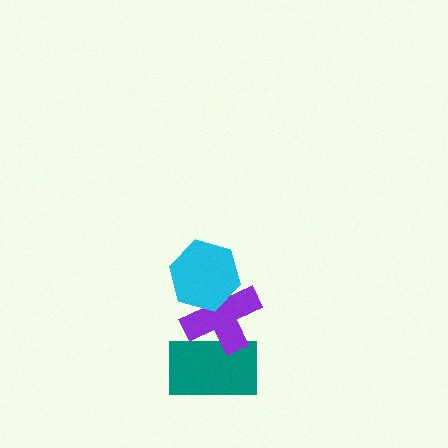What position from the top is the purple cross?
The purple cross is 2nd from the top.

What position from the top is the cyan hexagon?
The cyan hexagon is 1st from the top.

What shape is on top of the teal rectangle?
The purple cross is on top of the teal rectangle.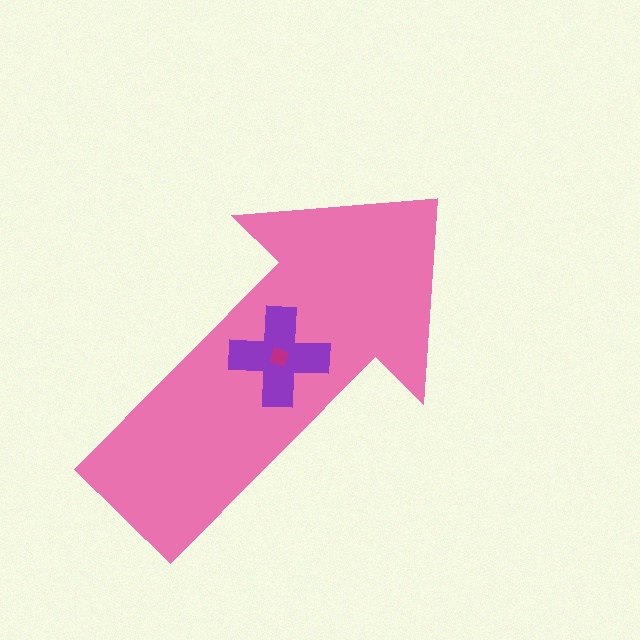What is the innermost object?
The magenta diamond.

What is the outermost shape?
The pink arrow.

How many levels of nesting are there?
3.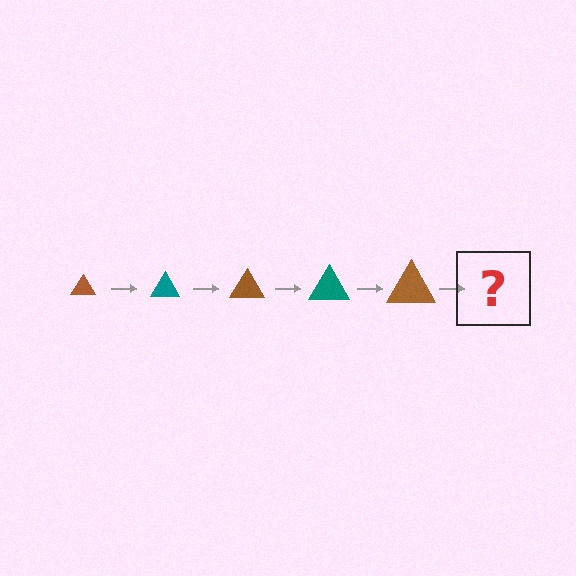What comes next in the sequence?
The next element should be a teal triangle, larger than the previous one.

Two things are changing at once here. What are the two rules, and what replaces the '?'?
The two rules are that the triangle grows larger each step and the color cycles through brown and teal. The '?' should be a teal triangle, larger than the previous one.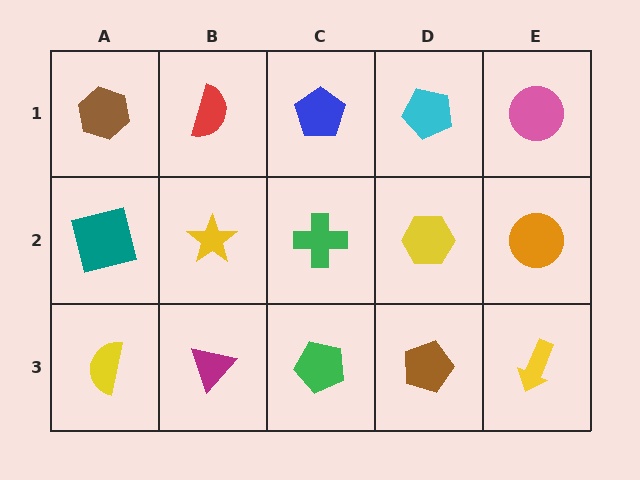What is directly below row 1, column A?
A teal square.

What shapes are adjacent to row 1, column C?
A green cross (row 2, column C), a red semicircle (row 1, column B), a cyan pentagon (row 1, column D).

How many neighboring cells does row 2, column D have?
4.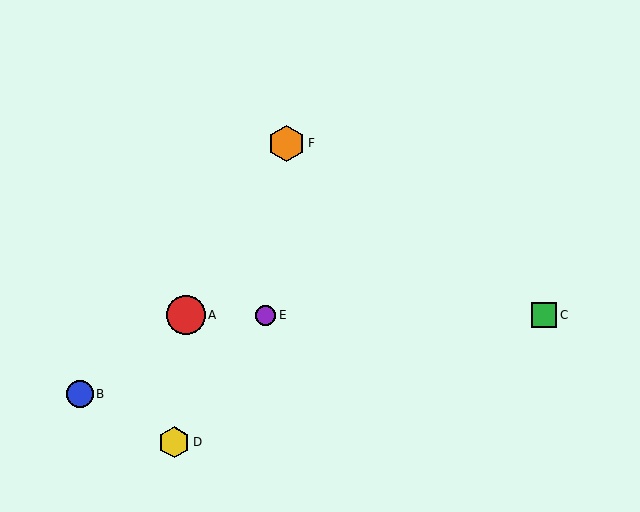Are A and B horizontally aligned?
No, A is at y≈315 and B is at y≈394.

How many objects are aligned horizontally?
3 objects (A, C, E) are aligned horizontally.